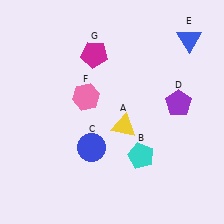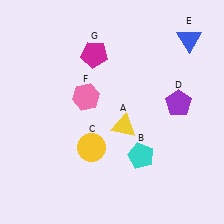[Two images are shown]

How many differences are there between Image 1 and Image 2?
There is 1 difference between the two images.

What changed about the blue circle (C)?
In Image 1, C is blue. In Image 2, it changed to yellow.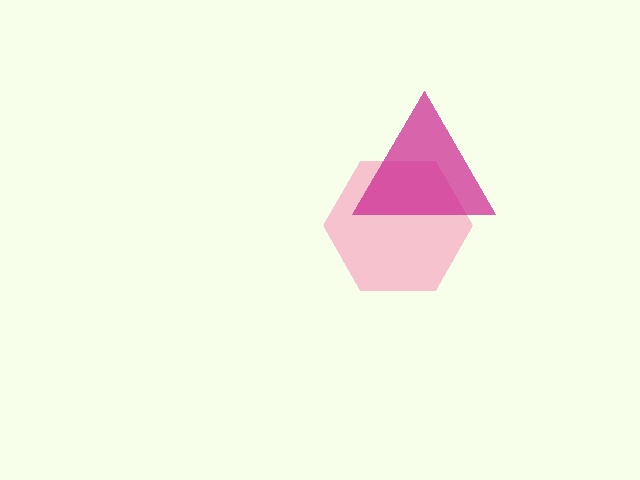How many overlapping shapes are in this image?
There are 2 overlapping shapes in the image.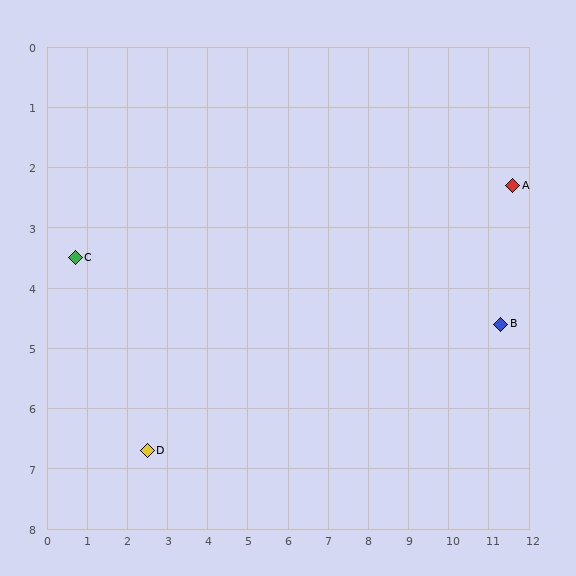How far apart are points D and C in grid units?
Points D and C are about 3.7 grid units apart.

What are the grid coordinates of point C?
Point C is at approximately (0.7, 3.5).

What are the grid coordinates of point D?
Point D is at approximately (2.5, 6.7).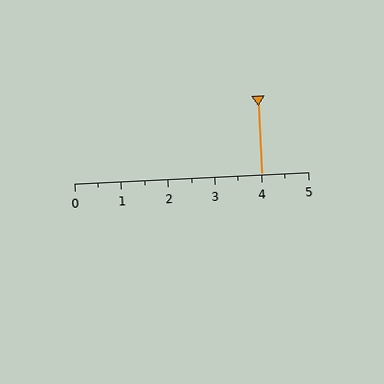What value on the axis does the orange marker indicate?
The marker indicates approximately 4.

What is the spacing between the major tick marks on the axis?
The major ticks are spaced 1 apart.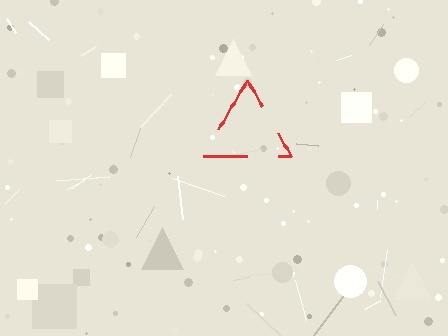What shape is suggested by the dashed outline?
The dashed outline suggests a triangle.